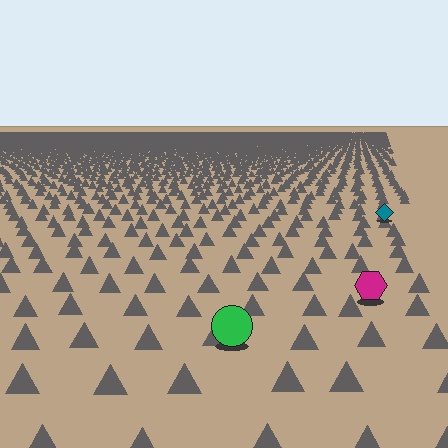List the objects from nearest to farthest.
From nearest to farthest: the green circle, the magenta hexagon, the teal diamond.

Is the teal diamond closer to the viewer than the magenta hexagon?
No. The magenta hexagon is closer — you can tell from the texture gradient: the ground texture is coarser near it.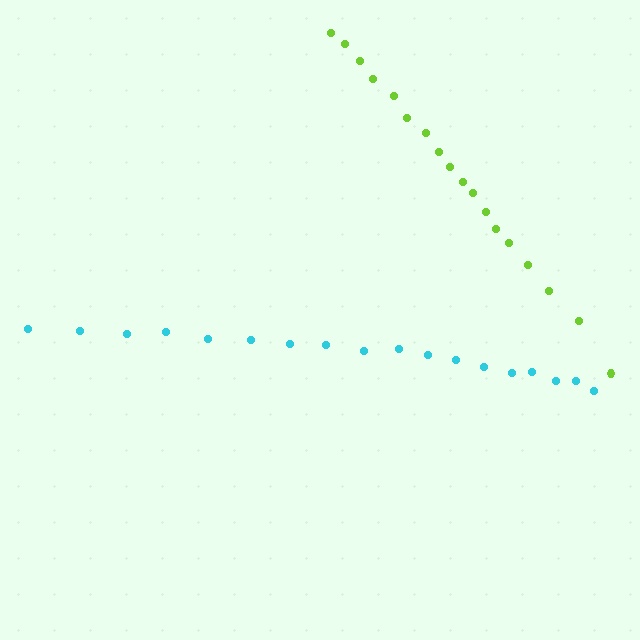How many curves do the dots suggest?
There are 2 distinct paths.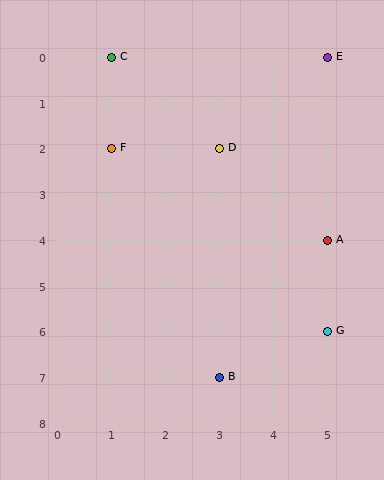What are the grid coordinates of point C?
Point C is at grid coordinates (1, 0).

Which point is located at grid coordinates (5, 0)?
Point E is at (5, 0).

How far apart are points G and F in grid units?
Points G and F are 4 columns and 4 rows apart (about 5.7 grid units diagonally).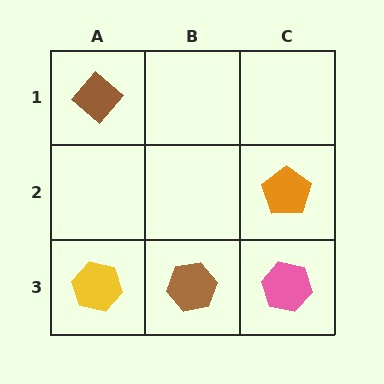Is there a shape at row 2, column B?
No, that cell is empty.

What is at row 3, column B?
A brown hexagon.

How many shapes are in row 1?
1 shape.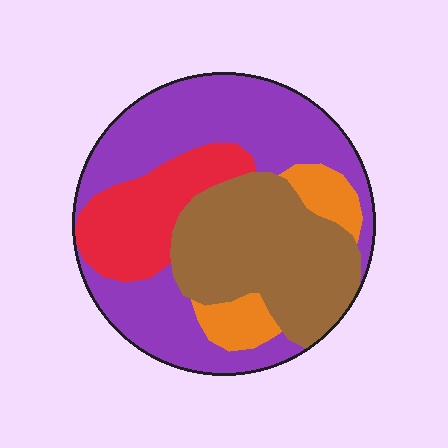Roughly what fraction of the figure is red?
Red takes up about one sixth (1/6) of the figure.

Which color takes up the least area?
Orange, at roughly 10%.